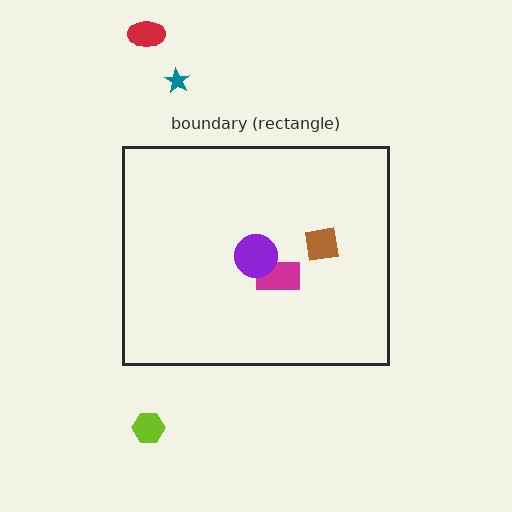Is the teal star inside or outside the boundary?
Outside.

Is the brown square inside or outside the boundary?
Inside.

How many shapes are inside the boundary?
3 inside, 3 outside.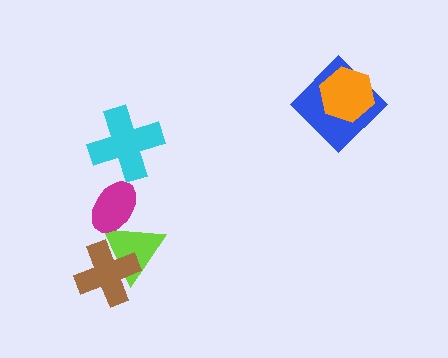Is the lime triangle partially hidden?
Yes, it is partially covered by another shape.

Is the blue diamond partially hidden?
Yes, it is partially covered by another shape.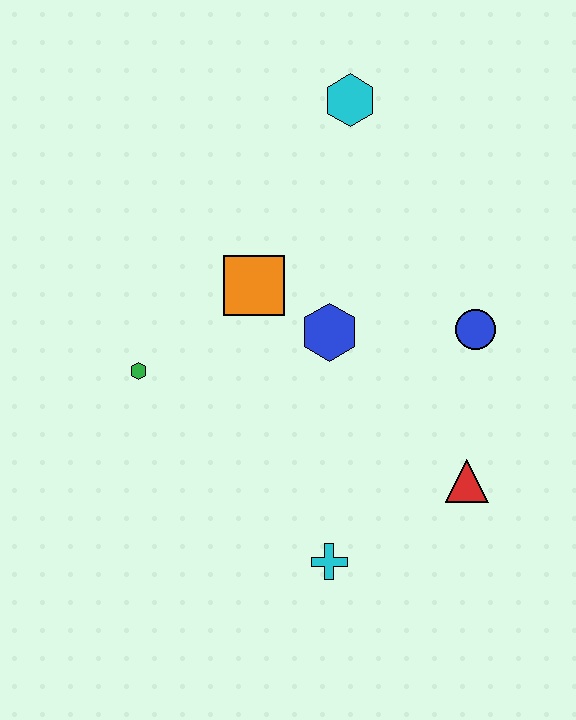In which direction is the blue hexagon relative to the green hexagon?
The blue hexagon is to the right of the green hexagon.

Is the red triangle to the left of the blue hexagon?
No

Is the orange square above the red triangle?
Yes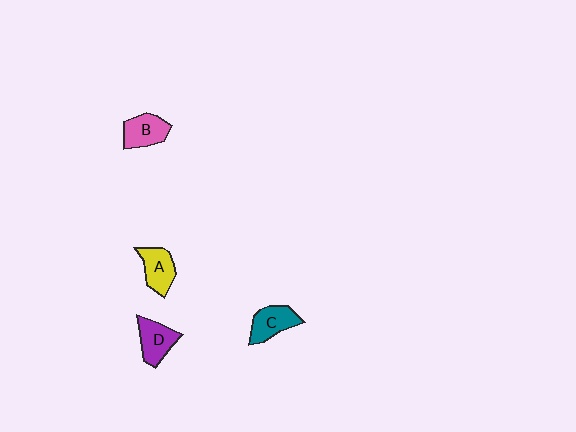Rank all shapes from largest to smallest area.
From largest to smallest: C (teal), D (purple), A (yellow), B (pink).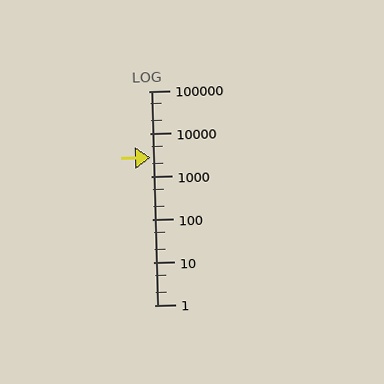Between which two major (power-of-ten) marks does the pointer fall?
The pointer is between 1000 and 10000.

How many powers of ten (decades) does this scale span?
The scale spans 5 decades, from 1 to 100000.